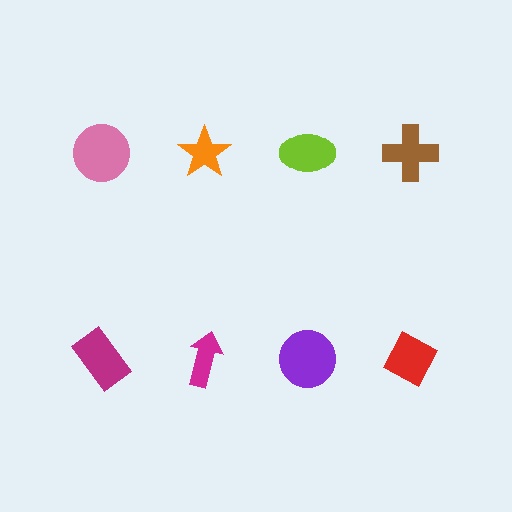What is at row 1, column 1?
A pink circle.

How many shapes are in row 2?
4 shapes.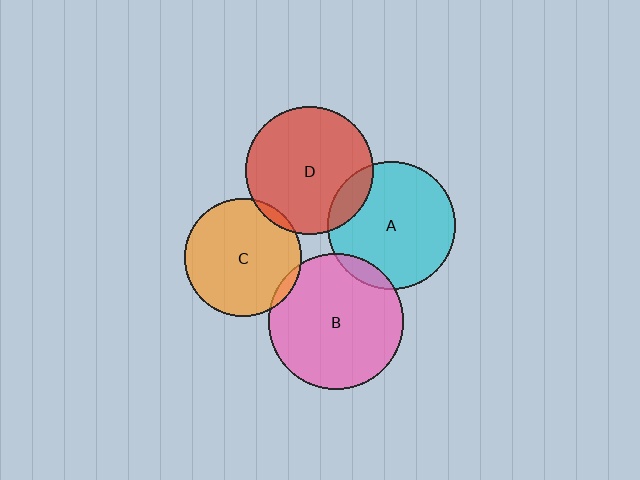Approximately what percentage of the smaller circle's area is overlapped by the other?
Approximately 10%.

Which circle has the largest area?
Circle B (pink).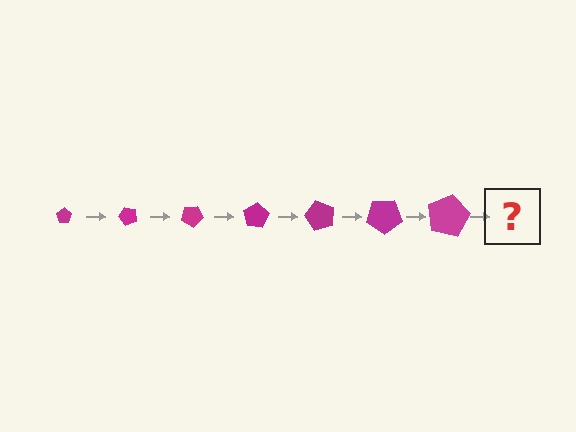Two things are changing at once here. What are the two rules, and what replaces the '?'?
The two rules are that the pentagon grows larger each step and it rotates 50 degrees each step. The '?' should be a pentagon, larger than the previous one and rotated 350 degrees from the start.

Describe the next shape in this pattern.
It should be a pentagon, larger than the previous one and rotated 350 degrees from the start.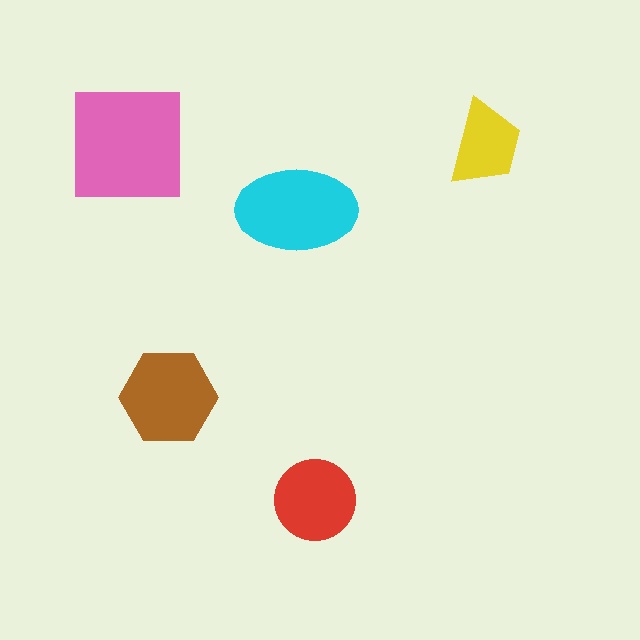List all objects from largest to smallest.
The pink square, the cyan ellipse, the brown hexagon, the red circle, the yellow trapezoid.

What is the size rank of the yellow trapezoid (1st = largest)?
5th.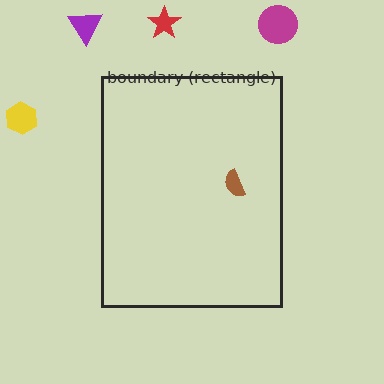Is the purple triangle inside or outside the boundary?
Outside.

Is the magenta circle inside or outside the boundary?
Outside.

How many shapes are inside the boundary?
1 inside, 4 outside.